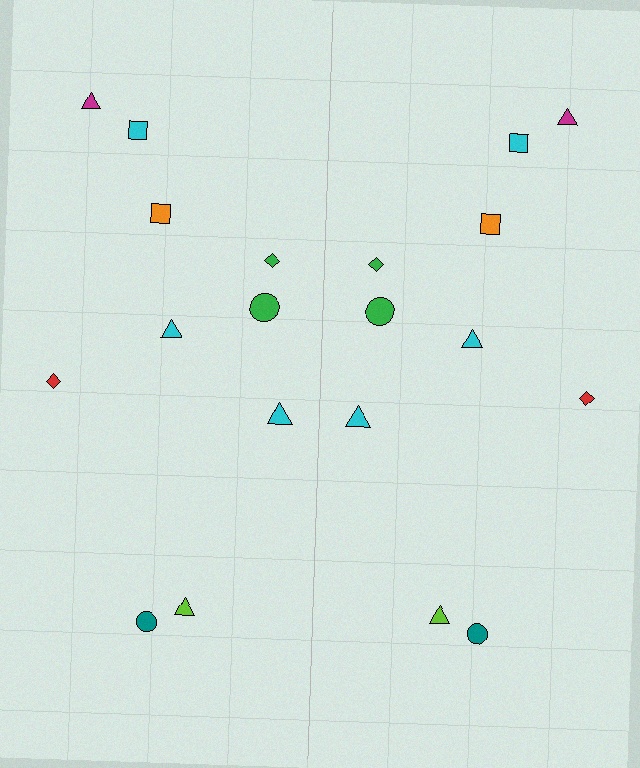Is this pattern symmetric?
Yes, this pattern has bilateral (reflection) symmetry.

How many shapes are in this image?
There are 20 shapes in this image.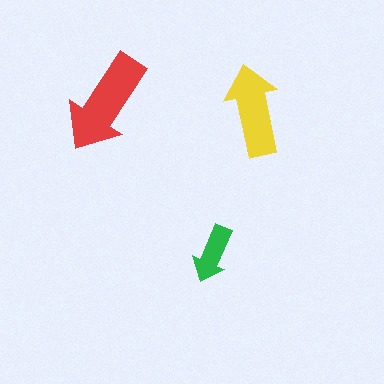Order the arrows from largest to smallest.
the red one, the yellow one, the green one.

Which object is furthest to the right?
The yellow arrow is rightmost.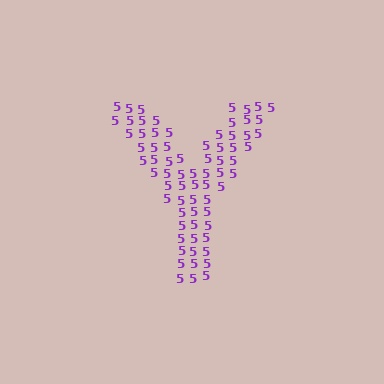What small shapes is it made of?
It is made of small digit 5's.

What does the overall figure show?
The overall figure shows the letter Y.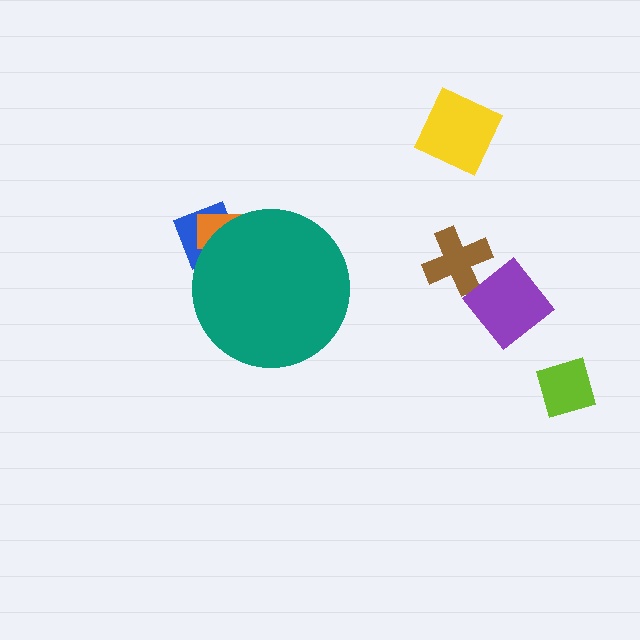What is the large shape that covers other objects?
A teal circle.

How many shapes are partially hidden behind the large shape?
2 shapes are partially hidden.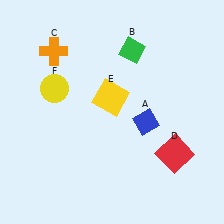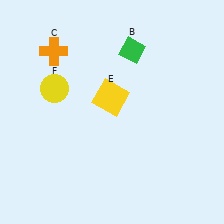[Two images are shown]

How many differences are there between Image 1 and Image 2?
There are 2 differences between the two images.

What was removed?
The blue diamond (A), the red square (D) were removed in Image 2.